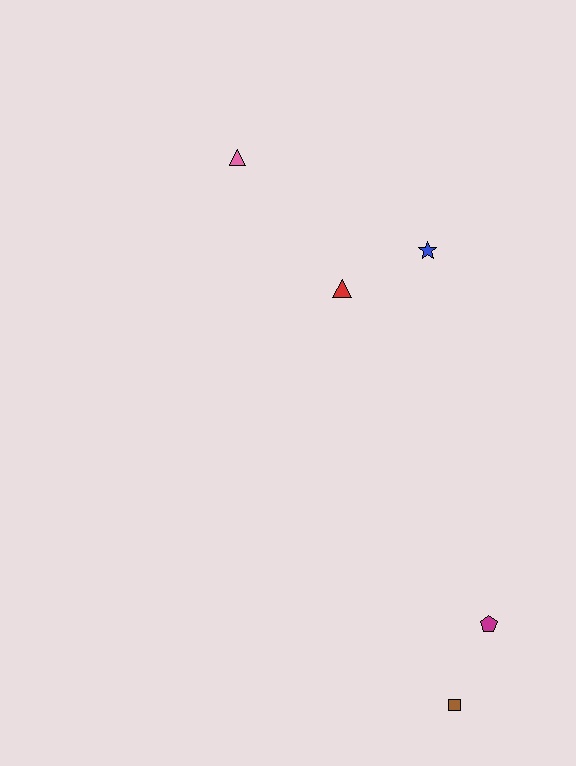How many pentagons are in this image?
There is 1 pentagon.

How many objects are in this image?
There are 5 objects.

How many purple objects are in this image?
There are no purple objects.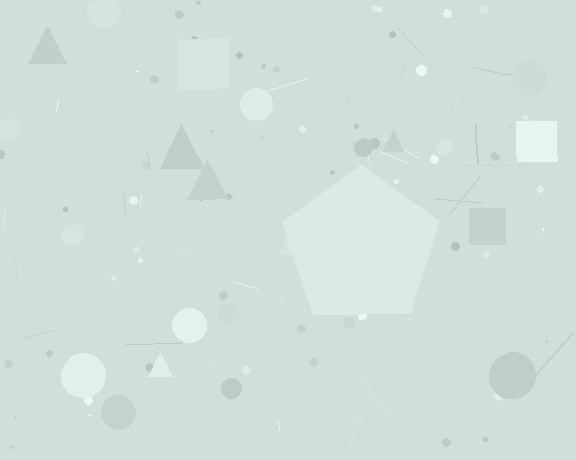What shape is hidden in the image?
A pentagon is hidden in the image.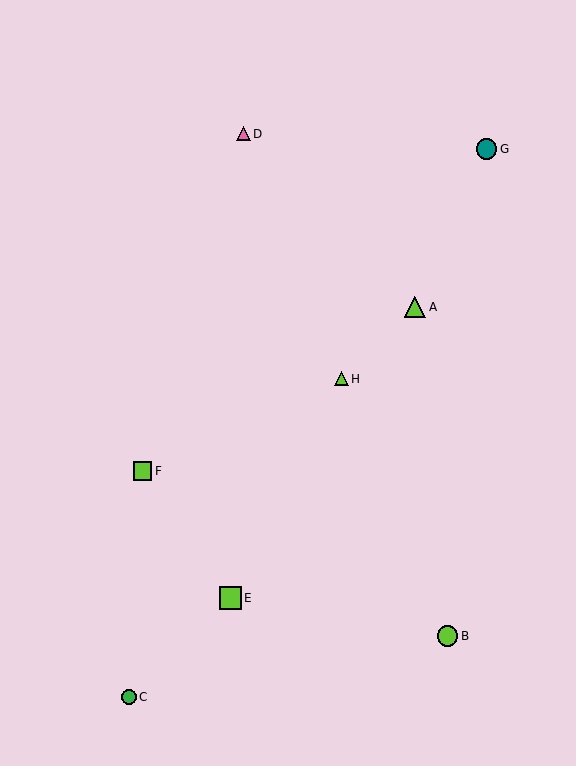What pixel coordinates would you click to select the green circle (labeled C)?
Click at (129, 697) to select the green circle C.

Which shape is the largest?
The lime square (labeled E) is the largest.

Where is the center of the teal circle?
The center of the teal circle is at (487, 149).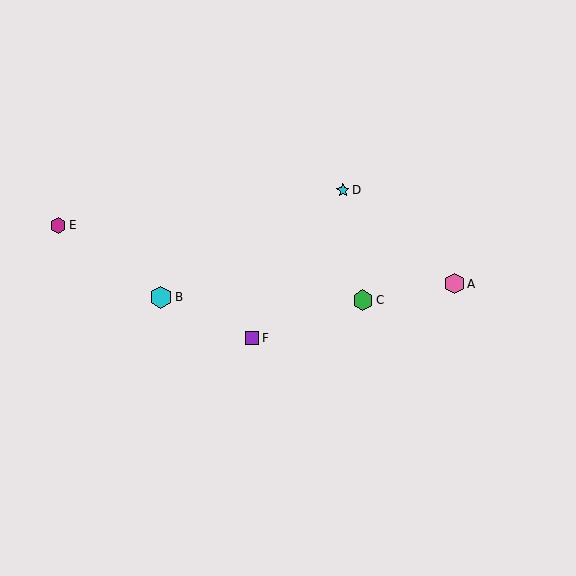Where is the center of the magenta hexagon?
The center of the magenta hexagon is at (58, 225).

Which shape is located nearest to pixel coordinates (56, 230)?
The magenta hexagon (labeled E) at (58, 225) is nearest to that location.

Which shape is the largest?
The cyan hexagon (labeled B) is the largest.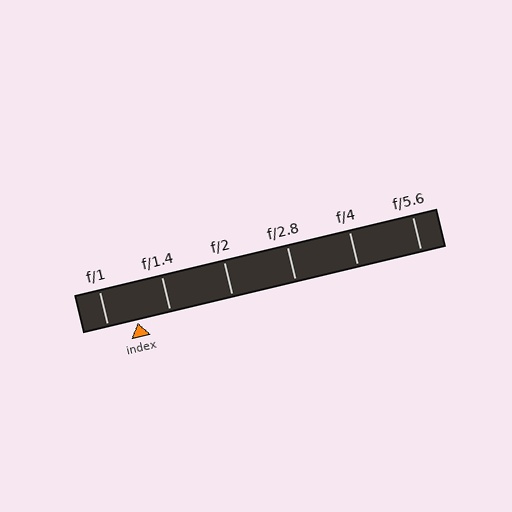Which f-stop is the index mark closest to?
The index mark is closest to f/1.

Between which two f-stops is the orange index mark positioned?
The index mark is between f/1 and f/1.4.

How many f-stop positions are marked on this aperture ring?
There are 6 f-stop positions marked.